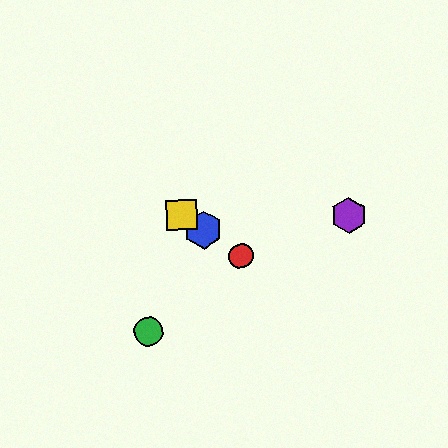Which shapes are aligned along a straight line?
The red circle, the blue hexagon, the yellow square are aligned along a straight line.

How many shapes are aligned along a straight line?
3 shapes (the red circle, the blue hexagon, the yellow square) are aligned along a straight line.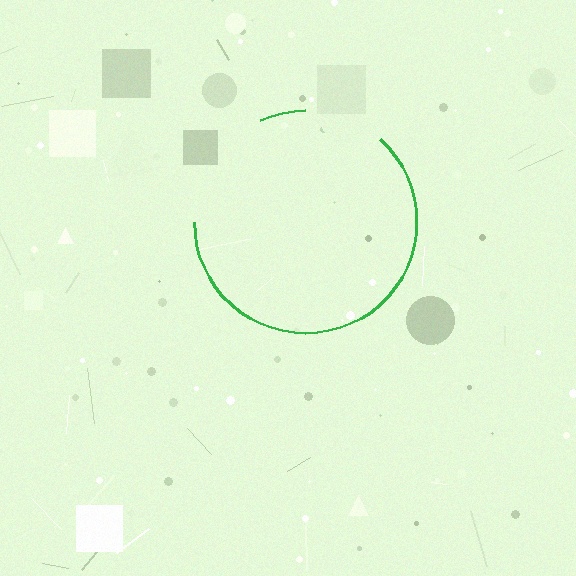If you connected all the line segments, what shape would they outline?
They would outline a circle.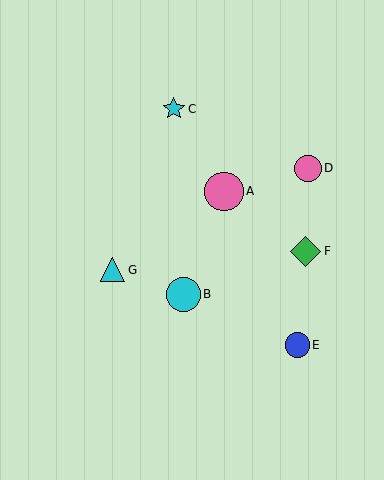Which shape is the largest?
The pink circle (labeled A) is the largest.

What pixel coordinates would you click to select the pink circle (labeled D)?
Click at (308, 168) to select the pink circle D.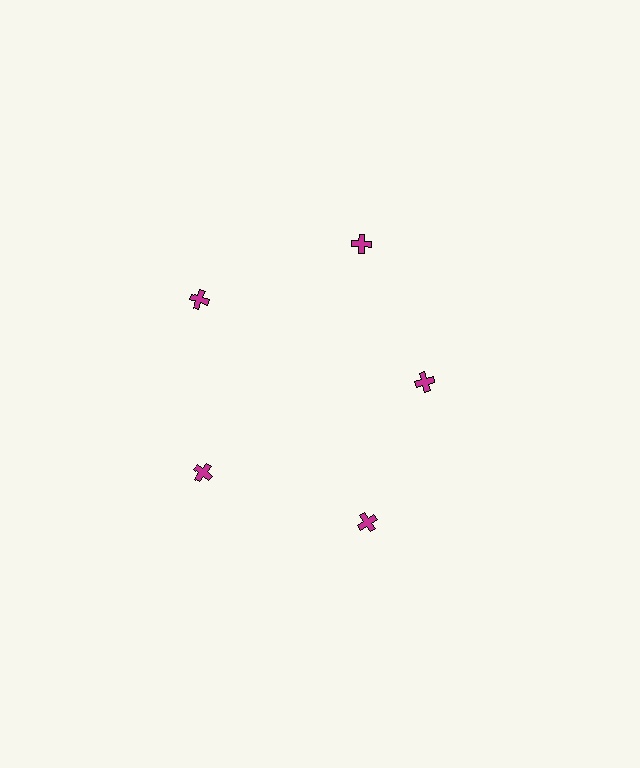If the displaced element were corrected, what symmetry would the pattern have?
It would have 5-fold rotational symmetry — the pattern would map onto itself every 72 degrees.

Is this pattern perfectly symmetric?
No. The 5 magenta crosses are arranged in a ring, but one element near the 3 o'clock position is pulled inward toward the center, breaking the 5-fold rotational symmetry.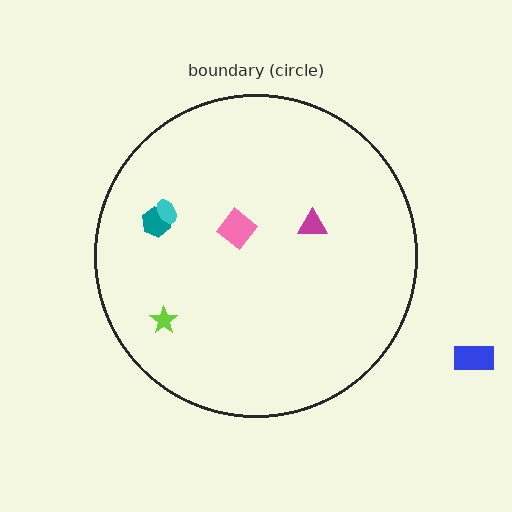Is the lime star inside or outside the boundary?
Inside.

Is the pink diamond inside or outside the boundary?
Inside.